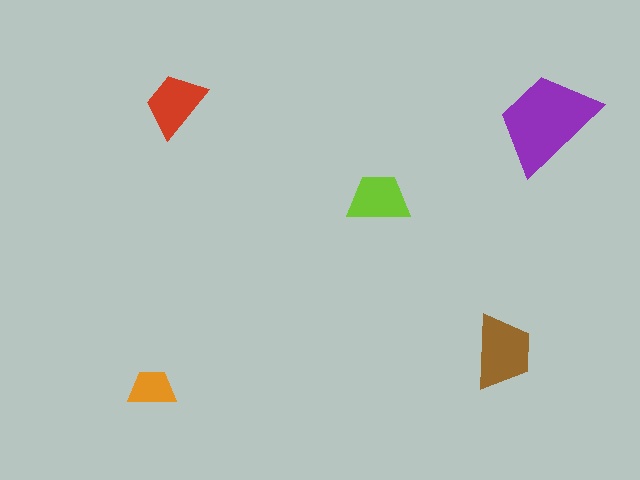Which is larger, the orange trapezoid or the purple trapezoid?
The purple one.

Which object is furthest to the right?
The purple trapezoid is rightmost.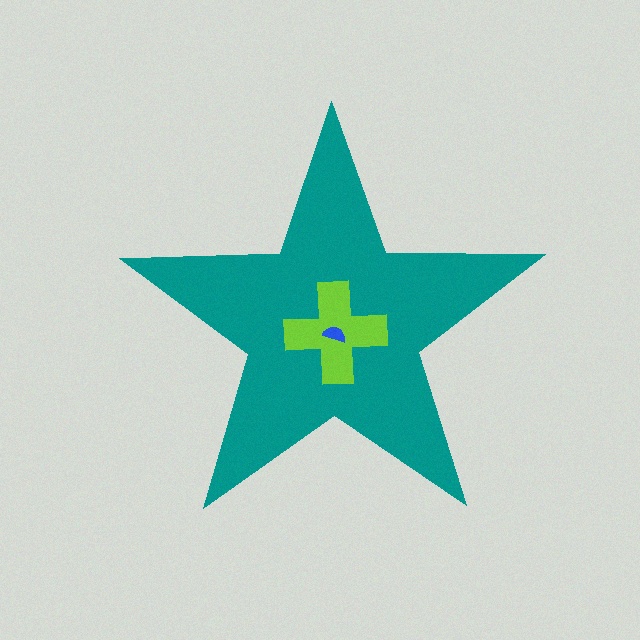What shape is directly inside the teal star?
The lime cross.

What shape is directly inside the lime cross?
The blue semicircle.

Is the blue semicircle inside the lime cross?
Yes.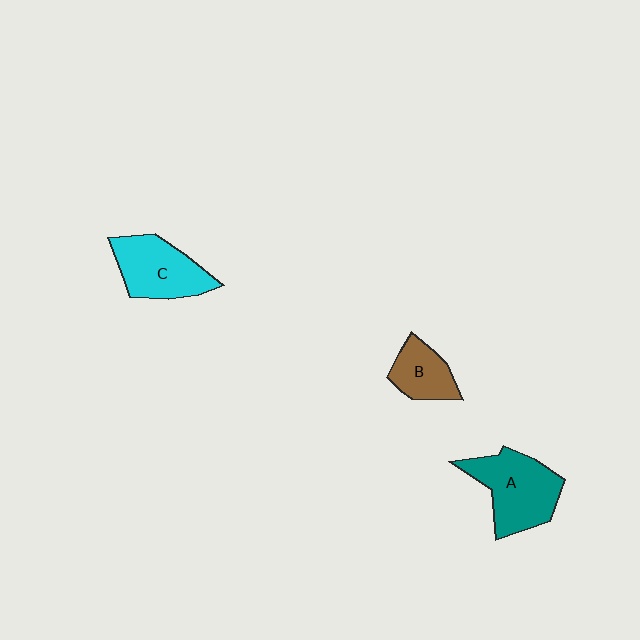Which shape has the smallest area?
Shape B (brown).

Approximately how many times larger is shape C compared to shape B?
Approximately 1.6 times.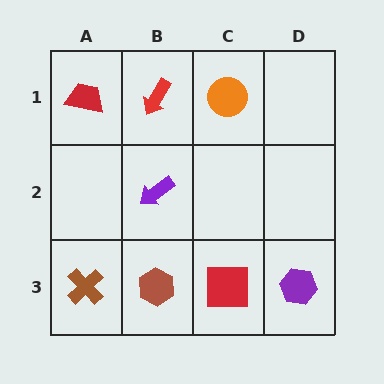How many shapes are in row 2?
1 shape.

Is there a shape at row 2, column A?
No, that cell is empty.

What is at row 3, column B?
A brown hexagon.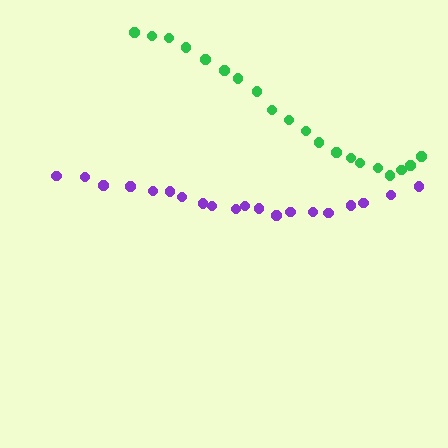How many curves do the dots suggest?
There are 2 distinct paths.